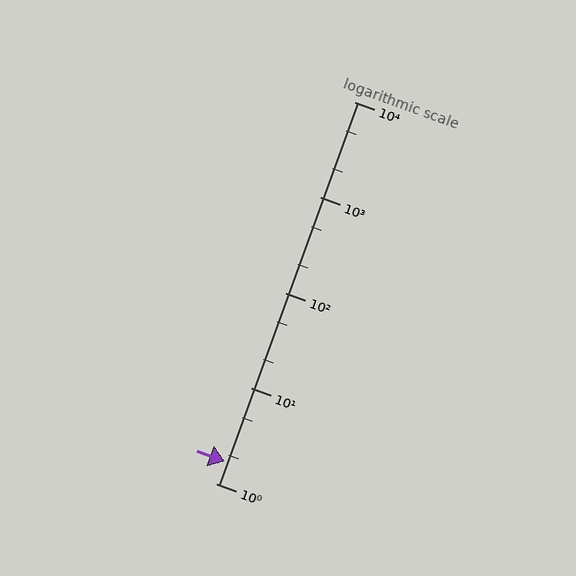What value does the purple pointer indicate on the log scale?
The pointer indicates approximately 1.7.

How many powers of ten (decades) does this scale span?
The scale spans 4 decades, from 1 to 10000.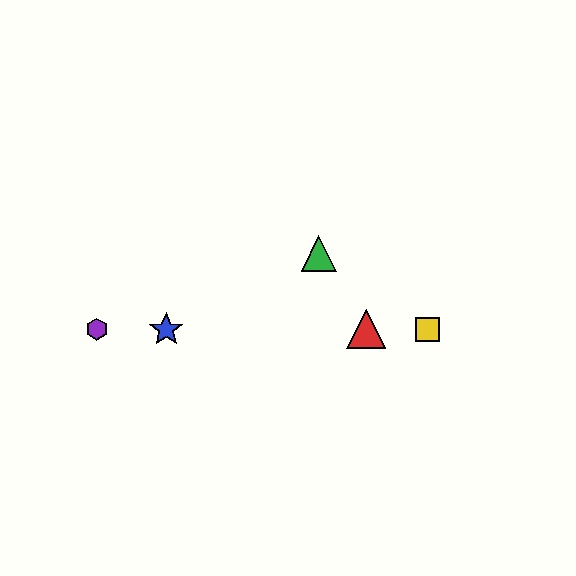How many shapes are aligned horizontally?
4 shapes (the red triangle, the blue star, the yellow square, the purple hexagon) are aligned horizontally.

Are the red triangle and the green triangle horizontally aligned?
No, the red triangle is at y≈329 and the green triangle is at y≈254.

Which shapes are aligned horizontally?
The red triangle, the blue star, the yellow square, the purple hexagon are aligned horizontally.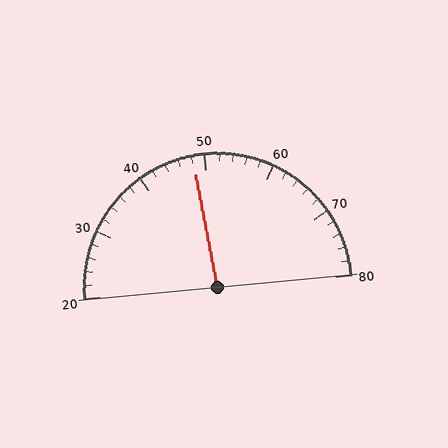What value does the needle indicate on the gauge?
The needle indicates approximately 48.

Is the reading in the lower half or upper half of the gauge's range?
The reading is in the lower half of the range (20 to 80).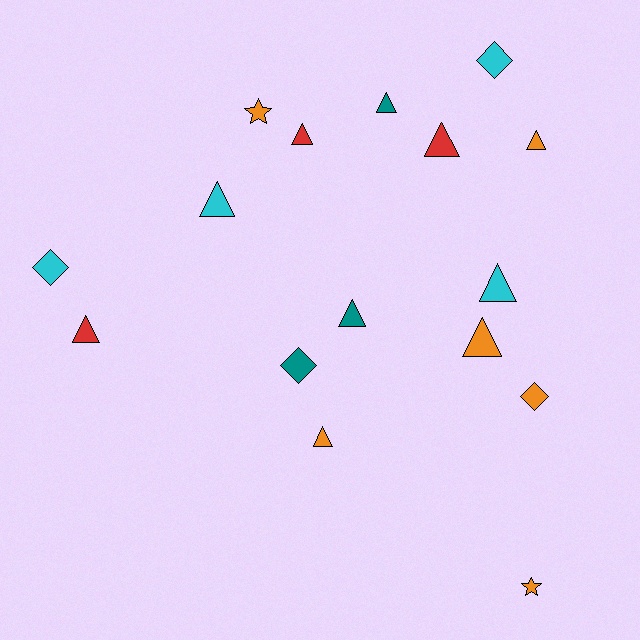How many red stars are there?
There are no red stars.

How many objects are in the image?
There are 16 objects.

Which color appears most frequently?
Orange, with 6 objects.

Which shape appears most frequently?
Triangle, with 10 objects.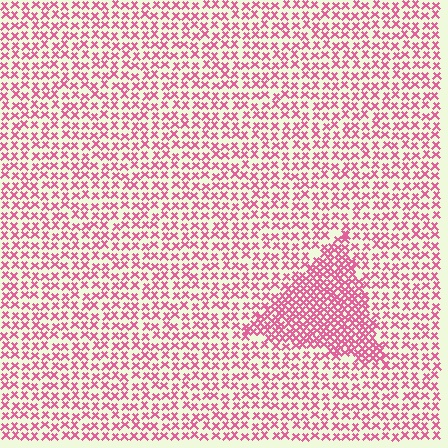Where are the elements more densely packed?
The elements are more densely packed inside the triangle boundary.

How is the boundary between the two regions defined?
The boundary is defined by a change in element density (approximately 2.1x ratio). All elements are the same color, size, and shape.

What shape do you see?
I see a triangle.